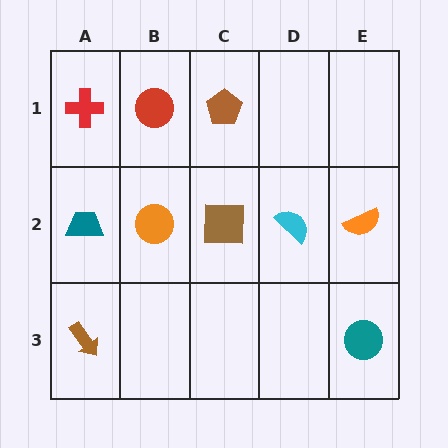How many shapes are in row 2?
5 shapes.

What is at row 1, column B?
A red circle.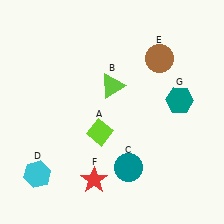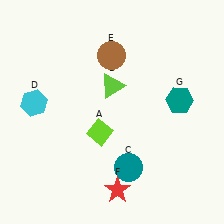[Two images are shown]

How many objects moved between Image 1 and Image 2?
3 objects moved between the two images.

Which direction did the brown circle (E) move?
The brown circle (E) moved left.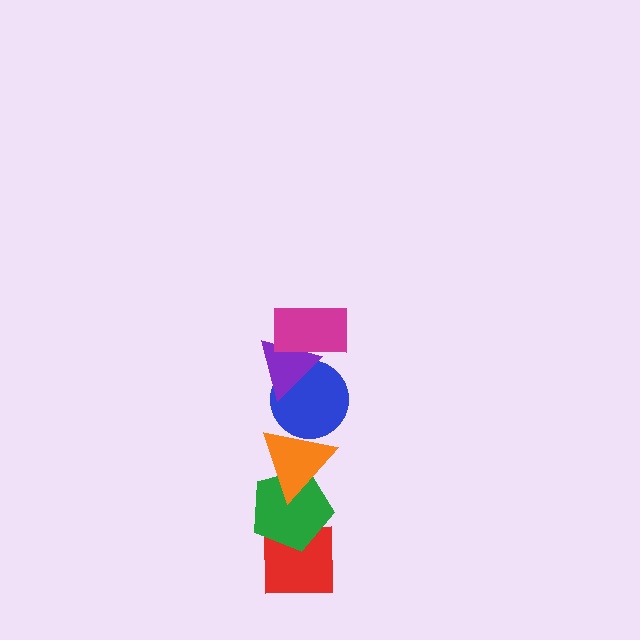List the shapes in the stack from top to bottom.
From top to bottom: the magenta rectangle, the purple triangle, the blue circle, the orange triangle, the green pentagon, the red square.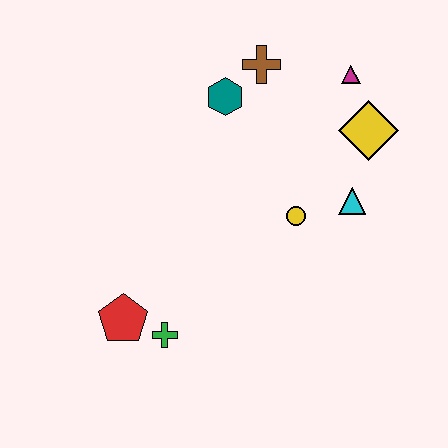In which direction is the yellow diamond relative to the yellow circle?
The yellow diamond is above the yellow circle.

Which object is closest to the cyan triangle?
The yellow circle is closest to the cyan triangle.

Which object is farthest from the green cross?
The magenta triangle is farthest from the green cross.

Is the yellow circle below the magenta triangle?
Yes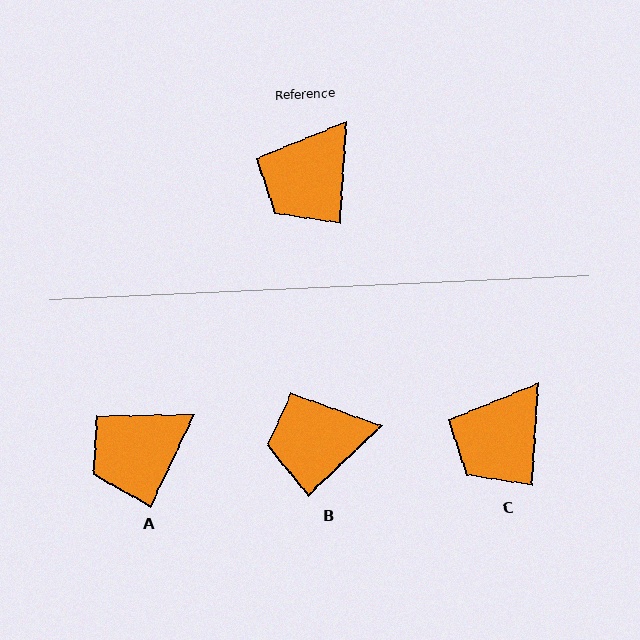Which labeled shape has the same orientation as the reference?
C.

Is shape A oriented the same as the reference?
No, it is off by about 21 degrees.